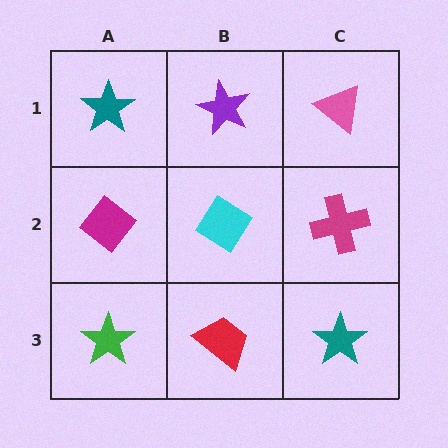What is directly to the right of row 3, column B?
A teal star.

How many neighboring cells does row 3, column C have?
2.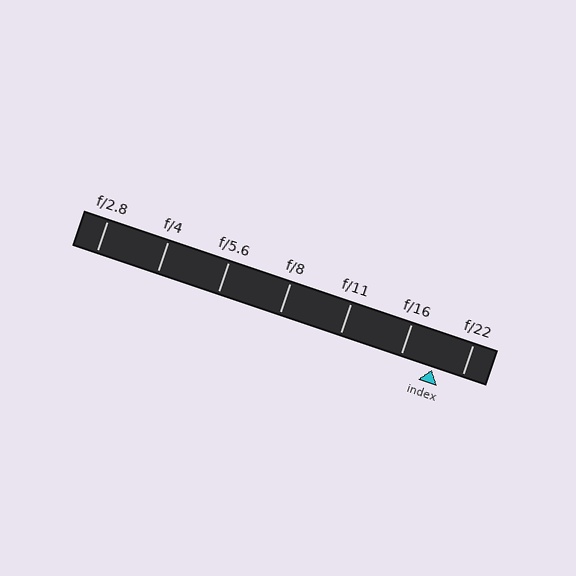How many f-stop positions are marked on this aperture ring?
There are 7 f-stop positions marked.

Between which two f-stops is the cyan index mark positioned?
The index mark is between f/16 and f/22.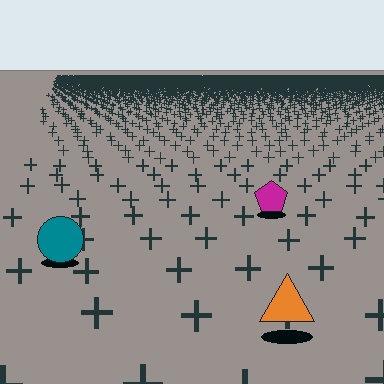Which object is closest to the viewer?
The orange triangle is closest. The texture marks near it are larger and more spread out.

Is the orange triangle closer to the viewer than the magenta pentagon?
Yes. The orange triangle is closer — you can tell from the texture gradient: the ground texture is coarser near it.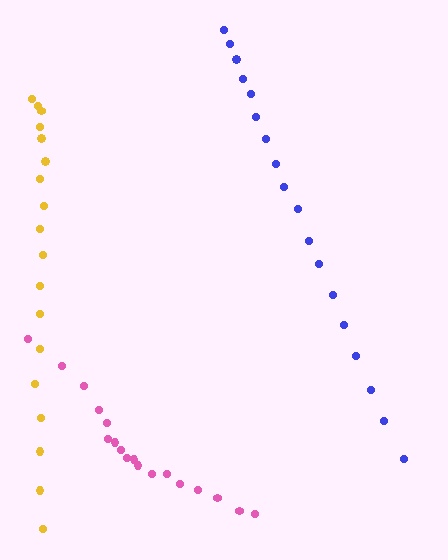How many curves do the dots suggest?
There are 3 distinct paths.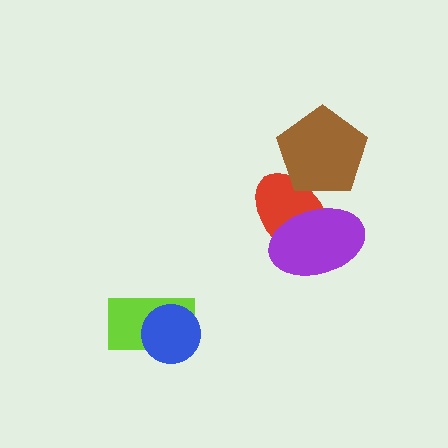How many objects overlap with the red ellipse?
2 objects overlap with the red ellipse.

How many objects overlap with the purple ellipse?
1 object overlaps with the purple ellipse.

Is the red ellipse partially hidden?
Yes, it is partially covered by another shape.